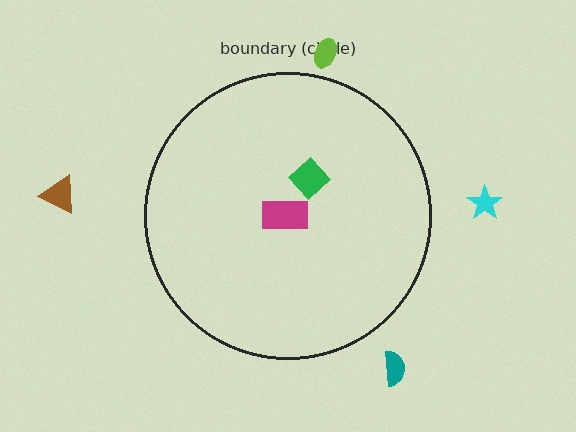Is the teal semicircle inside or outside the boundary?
Outside.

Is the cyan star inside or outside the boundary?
Outside.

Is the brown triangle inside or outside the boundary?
Outside.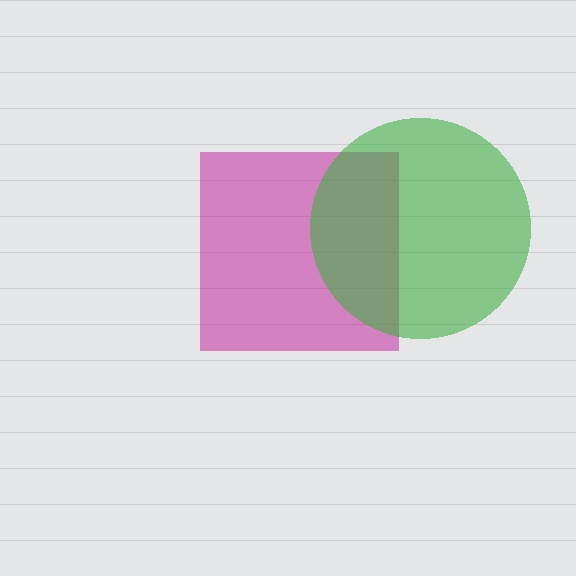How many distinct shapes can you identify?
There are 2 distinct shapes: a magenta square, a green circle.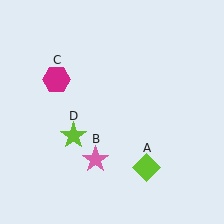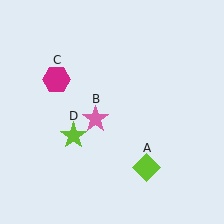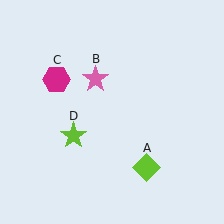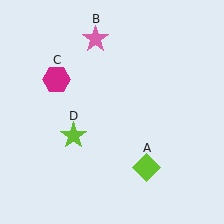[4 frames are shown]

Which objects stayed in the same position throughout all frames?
Lime diamond (object A) and magenta hexagon (object C) and lime star (object D) remained stationary.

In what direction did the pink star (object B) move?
The pink star (object B) moved up.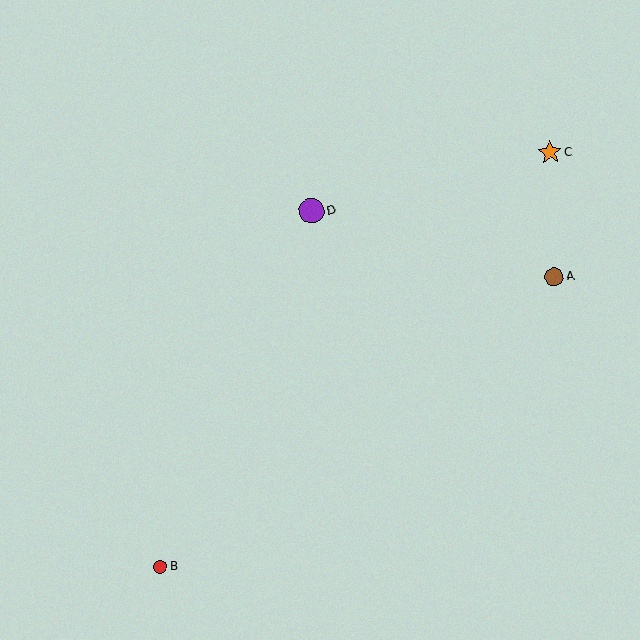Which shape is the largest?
The purple circle (labeled D) is the largest.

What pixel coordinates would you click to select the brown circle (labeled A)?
Click at (554, 277) to select the brown circle A.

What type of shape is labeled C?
Shape C is an orange star.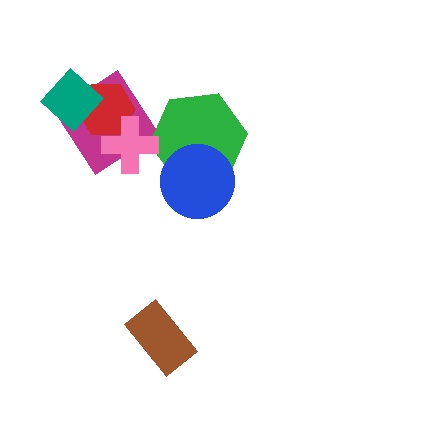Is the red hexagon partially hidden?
Yes, it is partially covered by another shape.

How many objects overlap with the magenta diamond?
3 objects overlap with the magenta diamond.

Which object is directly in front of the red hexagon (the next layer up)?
The pink cross is directly in front of the red hexagon.